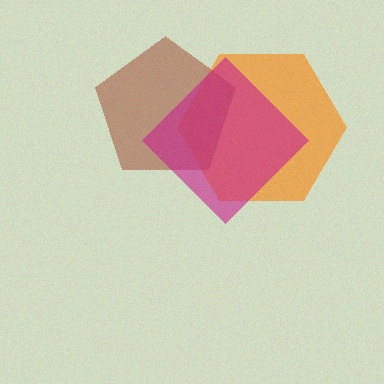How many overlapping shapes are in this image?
There are 3 overlapping shapes in the image.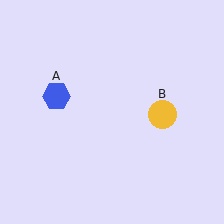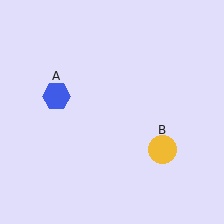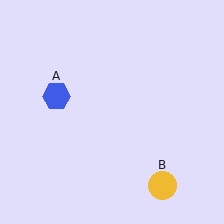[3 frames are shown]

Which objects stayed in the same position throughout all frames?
Blue hexagon (object A) remained stationary.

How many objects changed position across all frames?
1 object changed position: yellow circle (object B).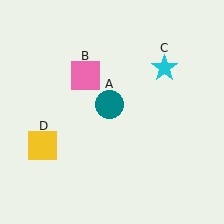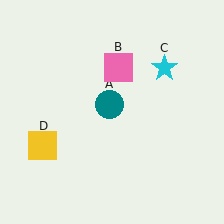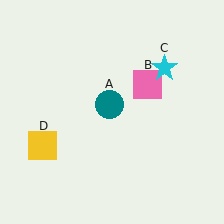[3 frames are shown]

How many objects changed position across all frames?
1 object changed position: pink square (object B).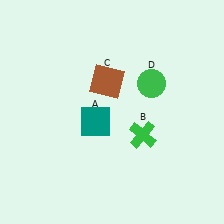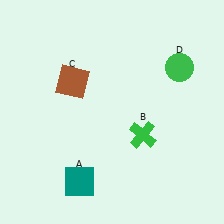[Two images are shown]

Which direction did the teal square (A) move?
The teal square (A) moved down.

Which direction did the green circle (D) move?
The green circle (D) moved right.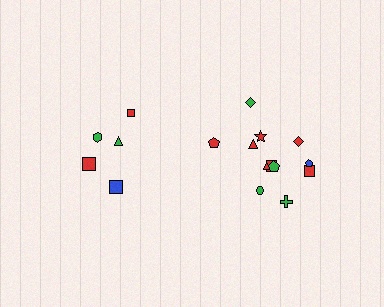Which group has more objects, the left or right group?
The right group.